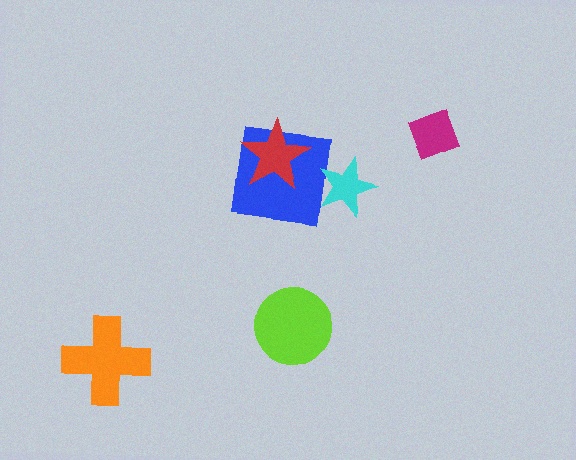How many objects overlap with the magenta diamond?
0 objects overlap with the magenta diamond.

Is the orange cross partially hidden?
No, no other shape covers it.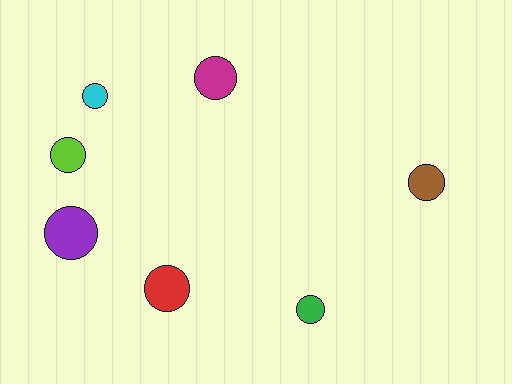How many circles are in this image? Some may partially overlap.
There are 7 circles.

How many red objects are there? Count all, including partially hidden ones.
There is 1 red object.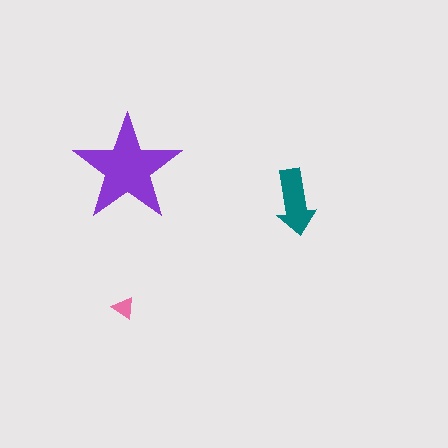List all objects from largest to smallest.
The purple star, the teal arrow, the pink triangle.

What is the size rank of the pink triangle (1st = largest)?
3rd.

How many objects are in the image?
There are 3 objects in the image.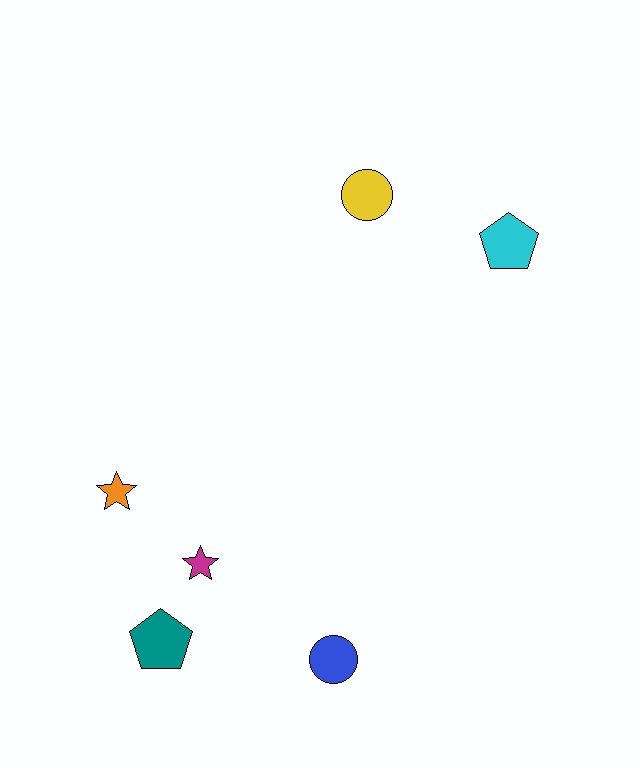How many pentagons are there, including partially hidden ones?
There are 2 pentagons.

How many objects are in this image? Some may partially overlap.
There are 6 objects.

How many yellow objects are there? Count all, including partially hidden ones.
There is 1 yellow object.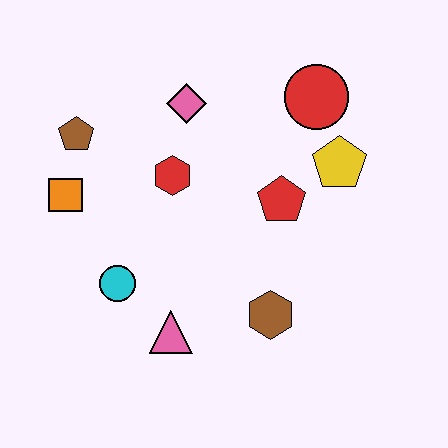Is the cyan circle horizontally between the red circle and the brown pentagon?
Yes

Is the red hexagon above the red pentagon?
Yes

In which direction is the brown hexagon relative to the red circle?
The brown hexagon is below the red circle.